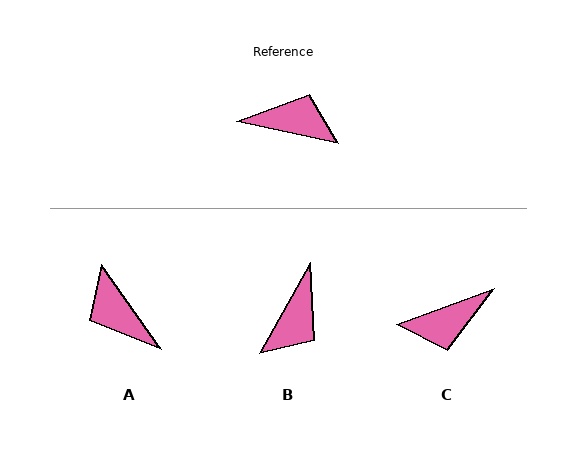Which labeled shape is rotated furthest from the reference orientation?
C, about 147 degrees away.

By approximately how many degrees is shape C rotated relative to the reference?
Approximately 147 degrees clockwise.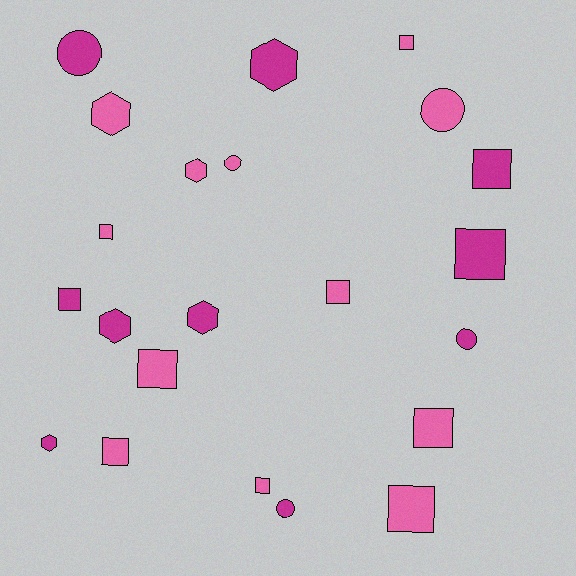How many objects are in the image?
There are 22 objects.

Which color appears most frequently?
Pink, with 12 objects.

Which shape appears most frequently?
Square, with 11 objects.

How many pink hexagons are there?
There are 2 pink hexagons.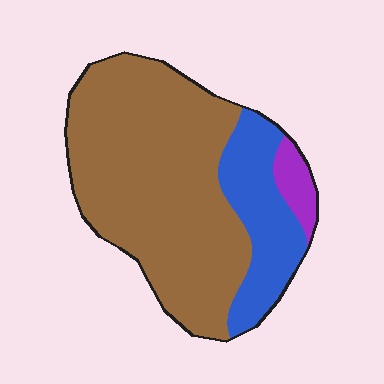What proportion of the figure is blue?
Blue covers roughly 20% of the figure.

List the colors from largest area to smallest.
From largest to smallest: brown, blue, purple.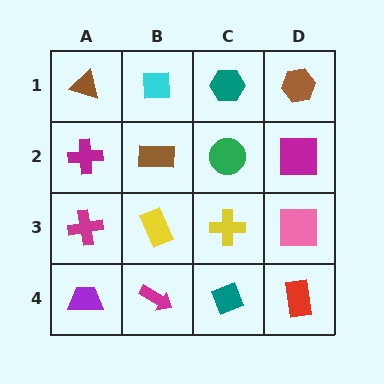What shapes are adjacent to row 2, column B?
A cyan square (row 1, column B), a yellow rectangle (row 3, column B), a magenta cross (row 2, column A), a green circle (row 2, column C).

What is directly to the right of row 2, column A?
A brown rectangle.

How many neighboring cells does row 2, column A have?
3.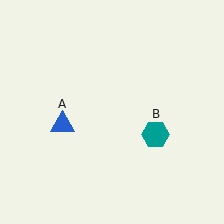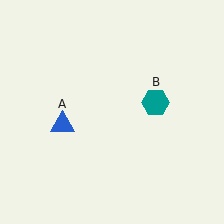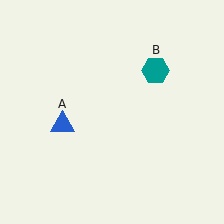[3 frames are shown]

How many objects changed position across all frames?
1 object changed position: teal hexagon (object B).